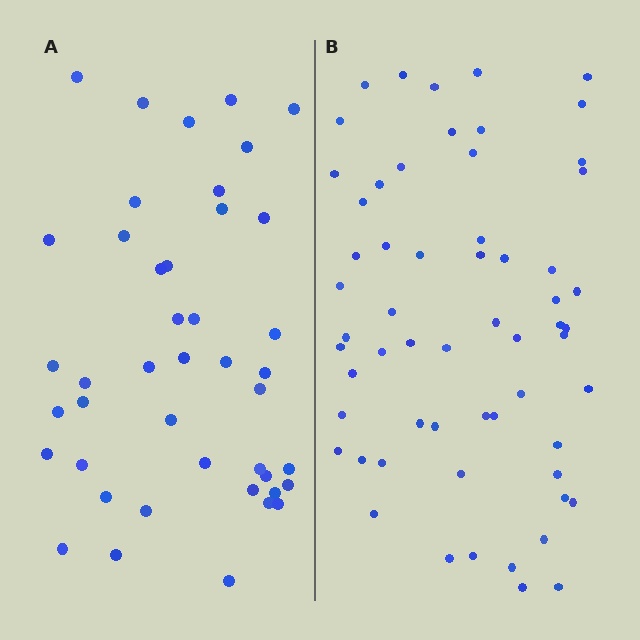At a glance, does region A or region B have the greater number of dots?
Region B (the right region) has more dots.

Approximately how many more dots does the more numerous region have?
Region B has approximately 15 more dots than region A.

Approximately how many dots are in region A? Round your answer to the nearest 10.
About 40 dots. (The exact count is 43, which rounds to 40.)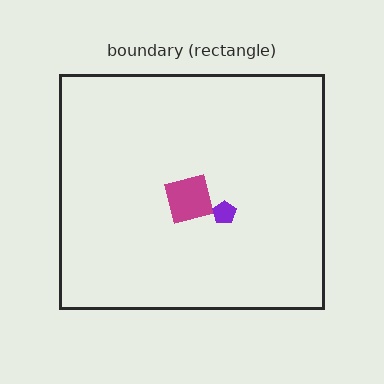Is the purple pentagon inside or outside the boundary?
Inside.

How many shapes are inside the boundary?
2 inside, 0 outside.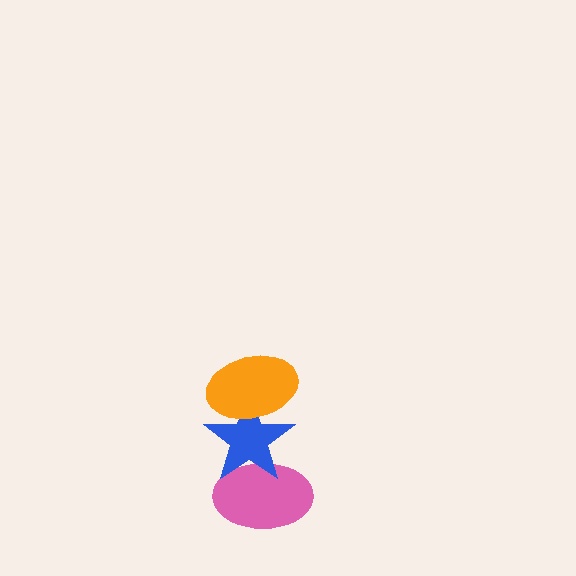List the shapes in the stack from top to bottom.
From top to bottom: the orange ellipse, the blue star, the pink ellipse.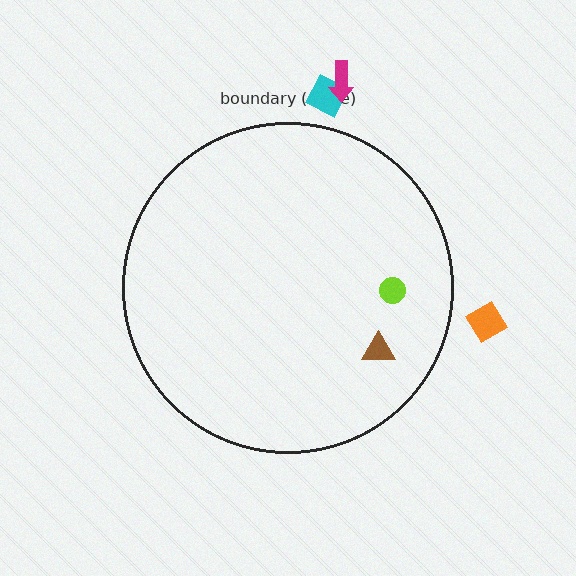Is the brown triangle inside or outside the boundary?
Inside.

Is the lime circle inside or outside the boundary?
Inside.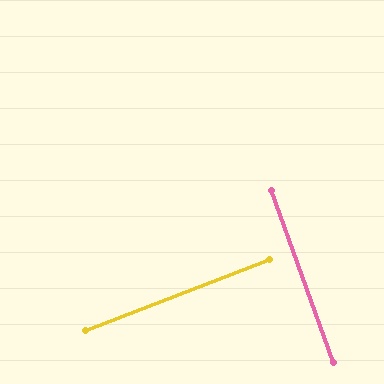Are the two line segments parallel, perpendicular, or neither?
Perpendicular — they meet at approximately 89°.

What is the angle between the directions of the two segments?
Approximately 89 degrees.